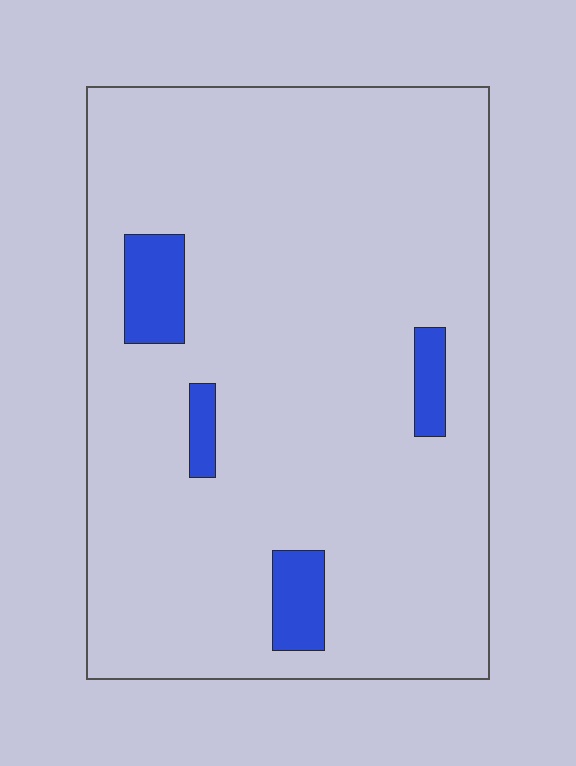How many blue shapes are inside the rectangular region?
4.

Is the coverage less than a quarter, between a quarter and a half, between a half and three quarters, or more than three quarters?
Less than a quarter.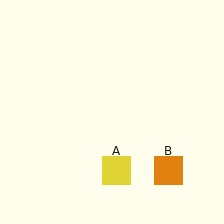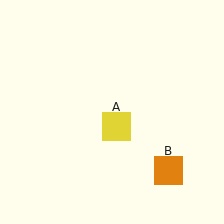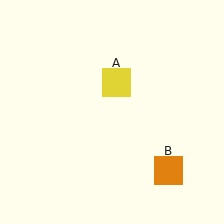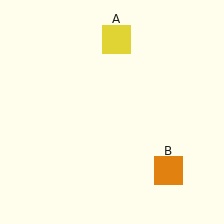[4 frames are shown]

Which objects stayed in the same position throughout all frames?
Orange square (object B) remained stationary.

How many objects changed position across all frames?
1 object changed position: yellow square (object A).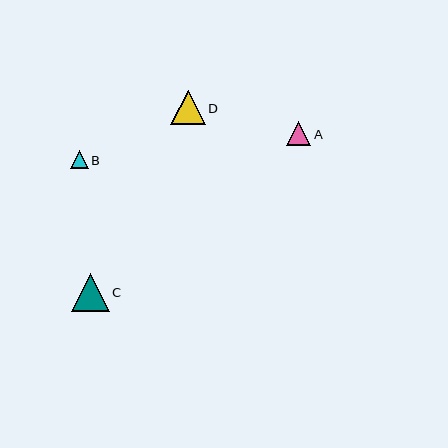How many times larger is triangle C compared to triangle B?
Triangle C is approximately 2.2 times the size of triangle B.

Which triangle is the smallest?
Triangle B is the smallest with a size of approximately 18 pixels.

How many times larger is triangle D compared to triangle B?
Triangle D is approximately 2.0 times the size of triangle B.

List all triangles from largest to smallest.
From largest to smallest: C, D, A, B.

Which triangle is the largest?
Triangle C is the largest with a size of approximately 38 pixels.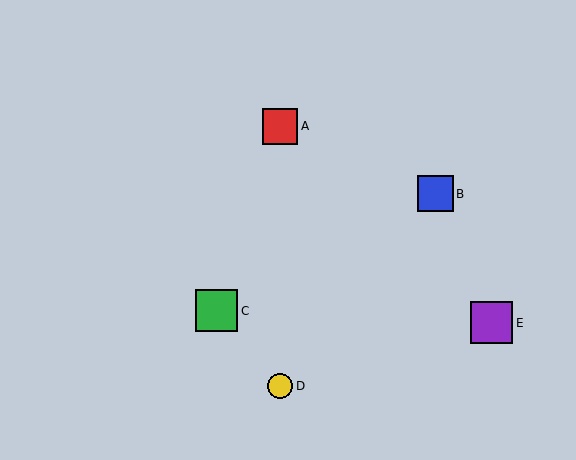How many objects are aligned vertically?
2 objects (A, D) are aligned vertically.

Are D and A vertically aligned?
Yes, both are at x≈280.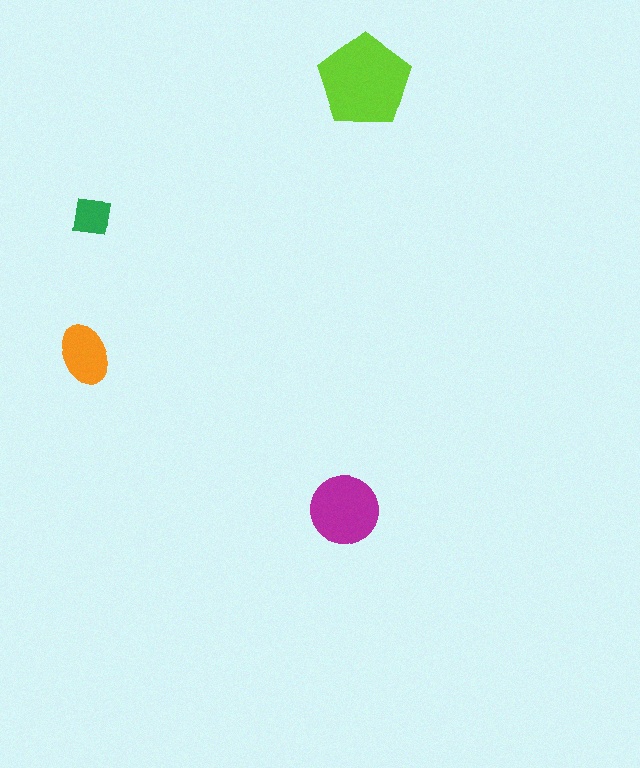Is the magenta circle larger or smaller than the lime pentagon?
Smaller.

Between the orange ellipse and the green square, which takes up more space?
The orange ellipse.